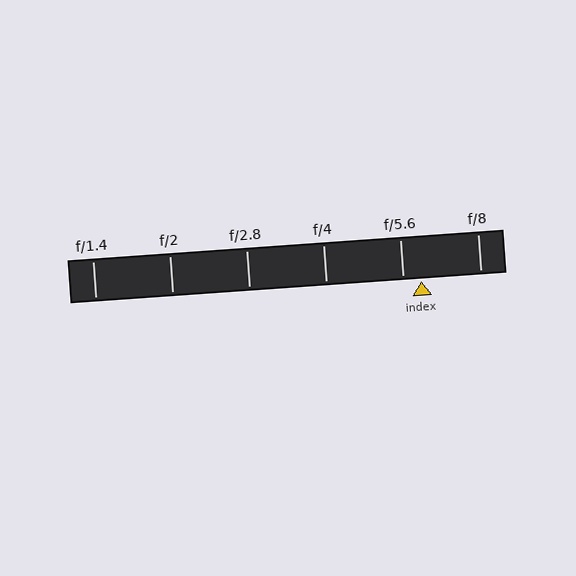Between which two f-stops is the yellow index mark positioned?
The index mark is between f/5.6 and f/8.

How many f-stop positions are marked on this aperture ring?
There are 6 f-stop positions marked.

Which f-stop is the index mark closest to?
The index mark is closest to f/5.6.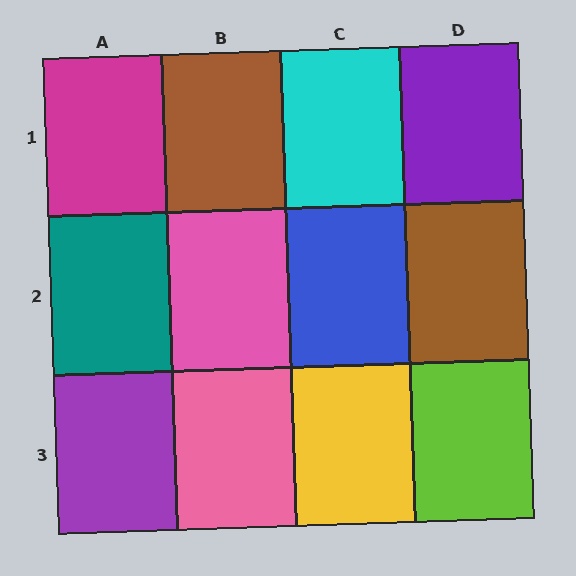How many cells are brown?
2 cells are brown.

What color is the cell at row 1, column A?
Magenta.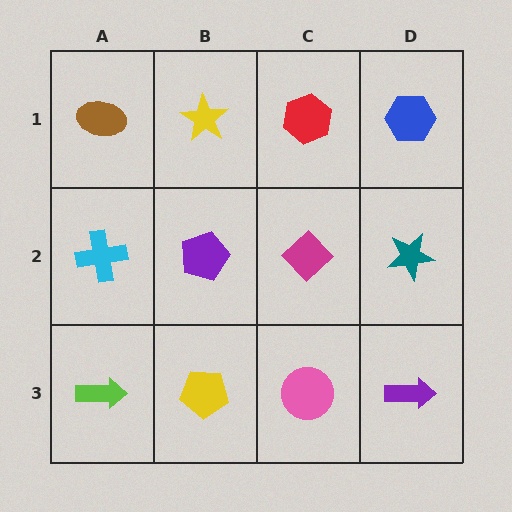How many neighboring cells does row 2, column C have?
4.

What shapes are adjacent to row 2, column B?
A yellow star (row 1, column B), a yellow pentagon (row 3, column B), a cyan cross (row 2, column A), a magenta diamond (row 2, column C).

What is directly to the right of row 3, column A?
A yellow pentagon.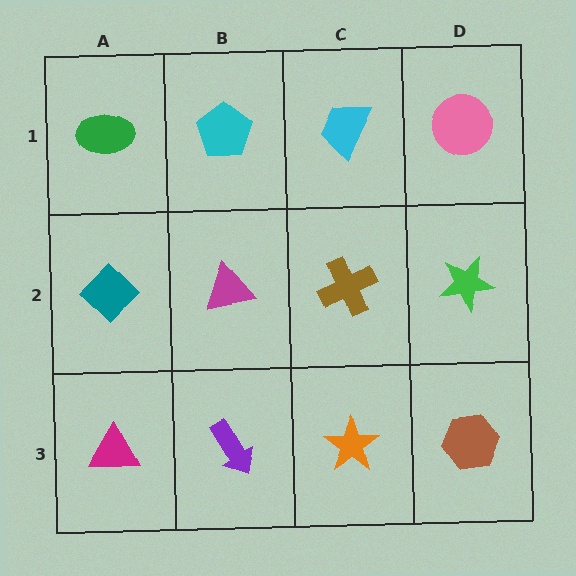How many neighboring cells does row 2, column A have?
3.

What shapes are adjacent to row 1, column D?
A green star (row 2, column D), a cyan trapezoid (row 1, column C).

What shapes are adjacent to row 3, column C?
A brown cross (row 2, column C), a purple arrow (row 3, column B), a brown hexagon (row 3, column D).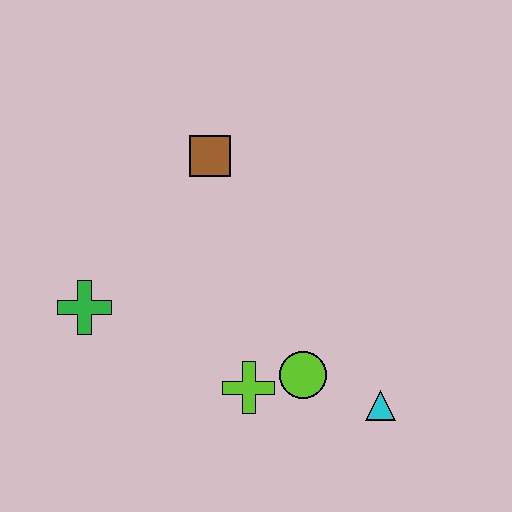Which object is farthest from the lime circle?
The brown square is farthest from the lime circle.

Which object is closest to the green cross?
The lime cross is closest to the green cross.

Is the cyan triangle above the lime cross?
No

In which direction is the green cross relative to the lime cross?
The green cross is to the left of the lime cross.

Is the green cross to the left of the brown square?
Yes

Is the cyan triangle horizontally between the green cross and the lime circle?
No